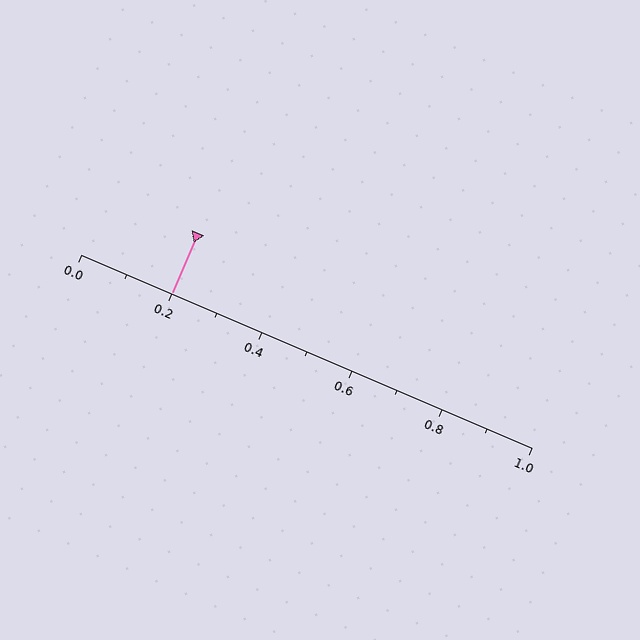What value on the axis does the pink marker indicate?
The marker indicates approximately 0.2.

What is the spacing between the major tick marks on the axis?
The major ticks are spaced 0.2 apart.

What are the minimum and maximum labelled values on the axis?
The axis runs from 0.0 to 1.0.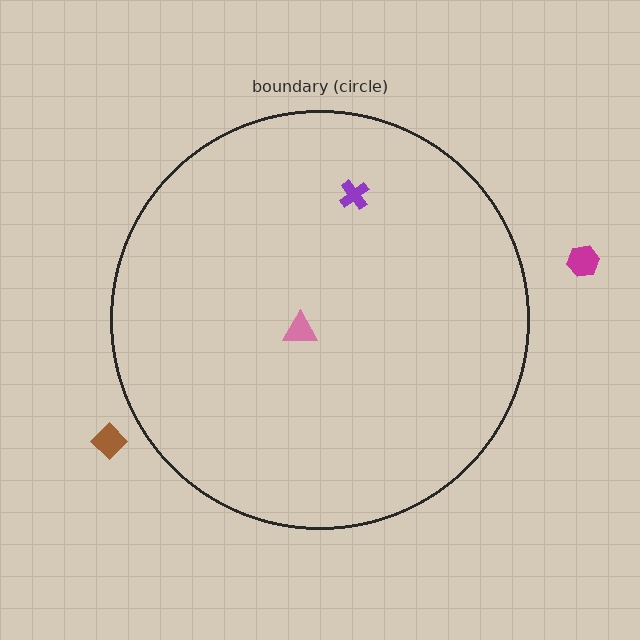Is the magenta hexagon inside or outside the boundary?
Outside.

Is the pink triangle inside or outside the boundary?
Inside.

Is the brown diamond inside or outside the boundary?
Outside.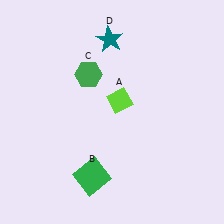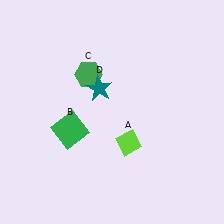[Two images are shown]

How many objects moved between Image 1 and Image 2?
3 objects moved between the two images.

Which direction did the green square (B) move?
The green square (B) moved up.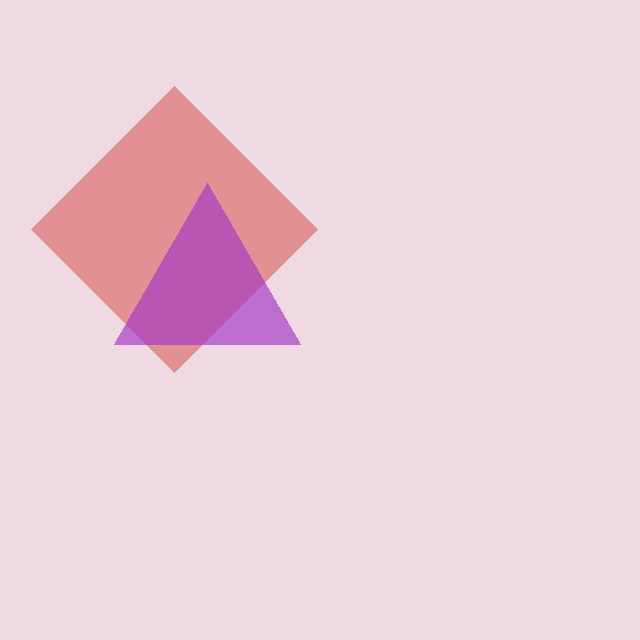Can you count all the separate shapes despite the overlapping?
Yes, there are 2 separate shapes.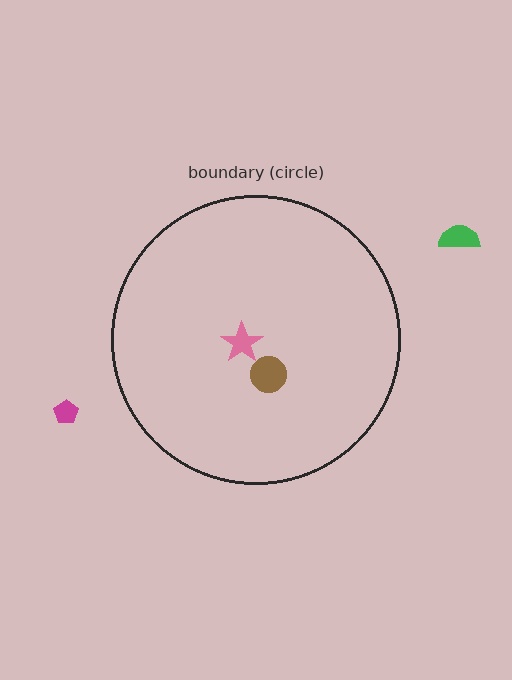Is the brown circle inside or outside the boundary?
Inside.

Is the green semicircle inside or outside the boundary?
Outside.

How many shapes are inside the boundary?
2 inside, 2 outside.